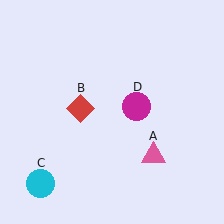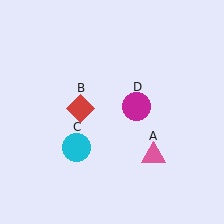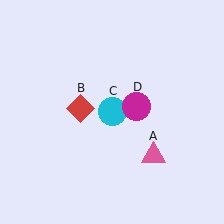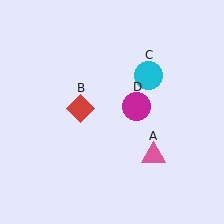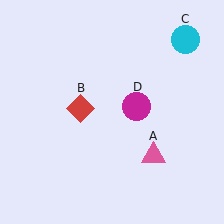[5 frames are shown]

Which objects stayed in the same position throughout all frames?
Pink triangle (object A) and red diamond (object B) and magenta circle (object D) remained stationary.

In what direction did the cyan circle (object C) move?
The cyan circle (object C) moved up and to the right.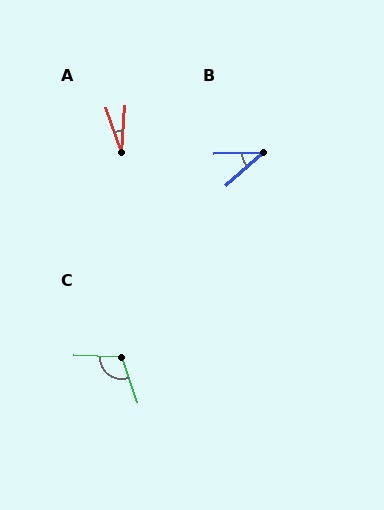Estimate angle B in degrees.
Approximately 41 degrees.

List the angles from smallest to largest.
A (23°), B (41°), C (111°).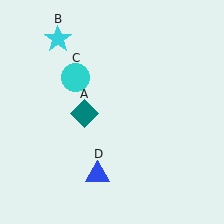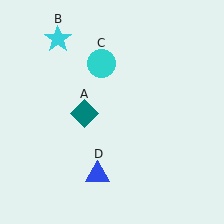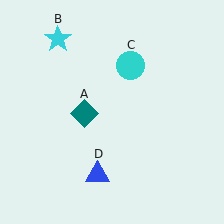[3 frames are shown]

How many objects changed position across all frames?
1 object changed position: cyan circle (object C).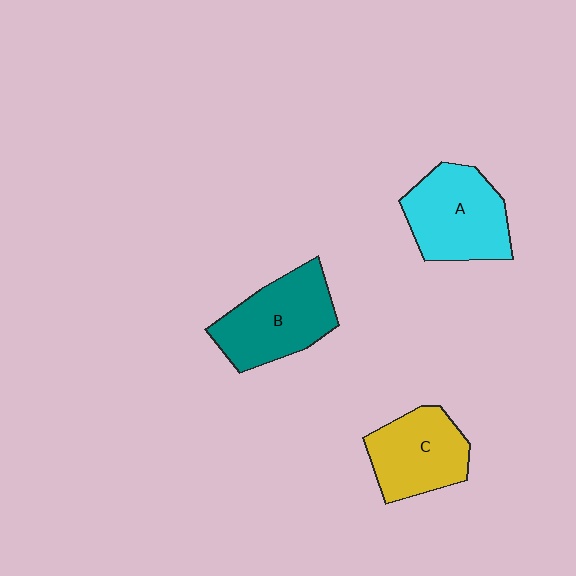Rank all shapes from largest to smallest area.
From largest to smallest: A (cyan), B (teal), C (yellow).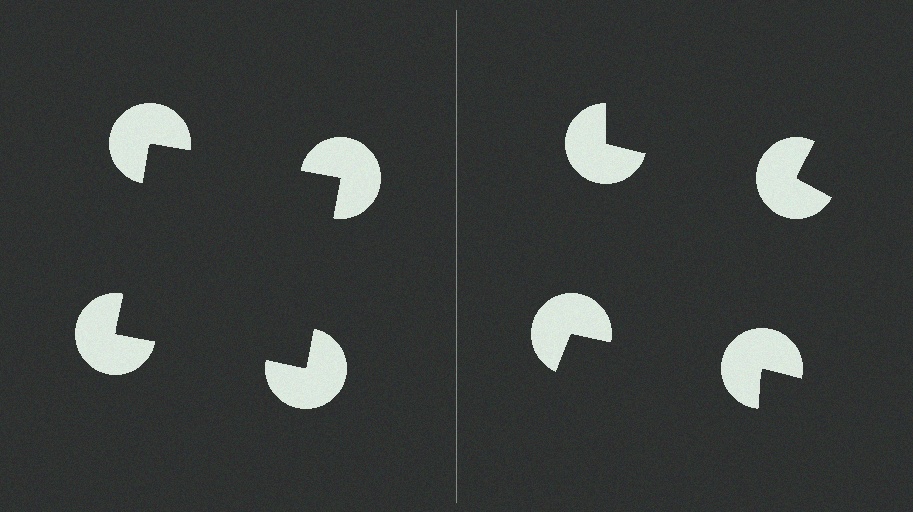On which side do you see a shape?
An illusory square appears on the left side. On the right side the wedge cuts are rotated, so no coherent shape forms.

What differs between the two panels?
The pac-man discs are positioned identically on both sides; only the wedge orientations differ. On the left they align to a square; on the right they are misaligned.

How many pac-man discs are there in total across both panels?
8 — 4 on each side.